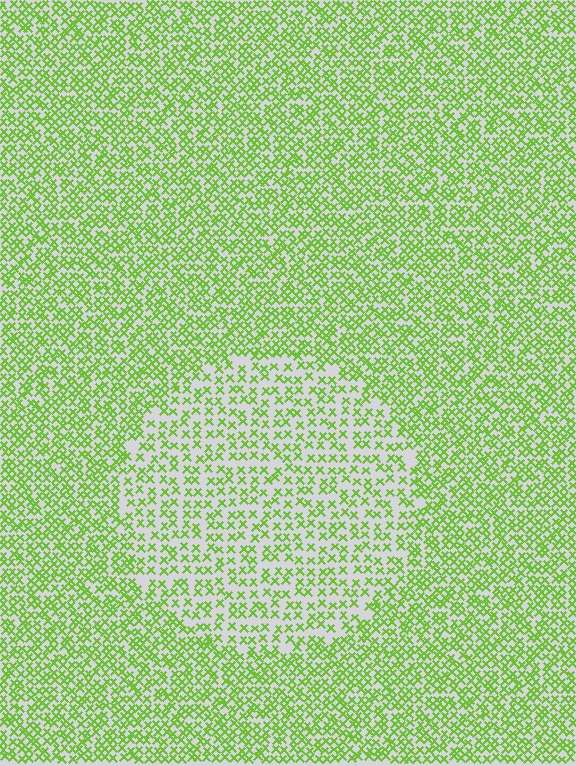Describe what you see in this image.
The image contains small lime elements arranged at two different densities. A circle-shaped region is visible where the elements are less densely packed than the surrounding area.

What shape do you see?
I see a circle.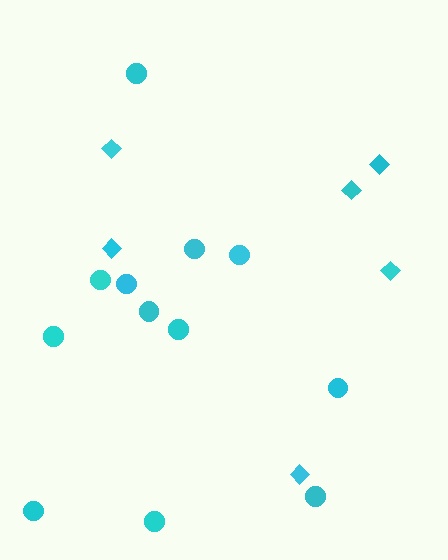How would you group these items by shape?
There are 2 groups: one group of circles (12) and one group of diamonds (6).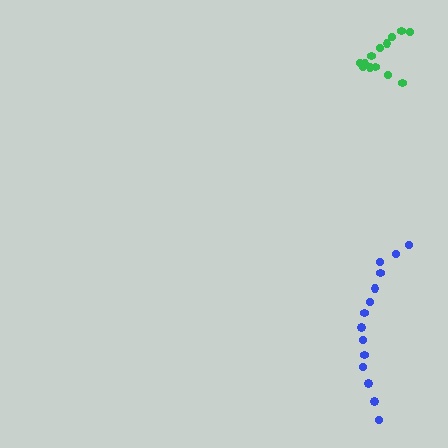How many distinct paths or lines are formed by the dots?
There are 2 distinct paths.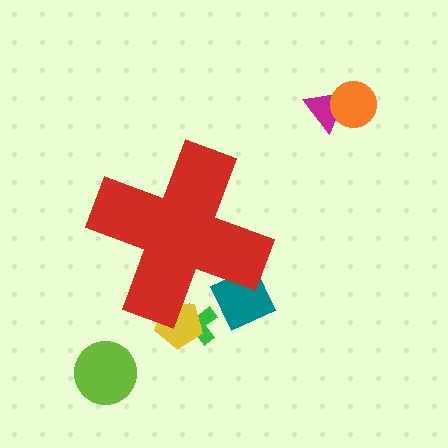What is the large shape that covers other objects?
A red cross.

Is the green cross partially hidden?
Yes, the green cross is partially hidden behind the red cross.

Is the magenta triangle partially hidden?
No, the magenta triangle is fully visible.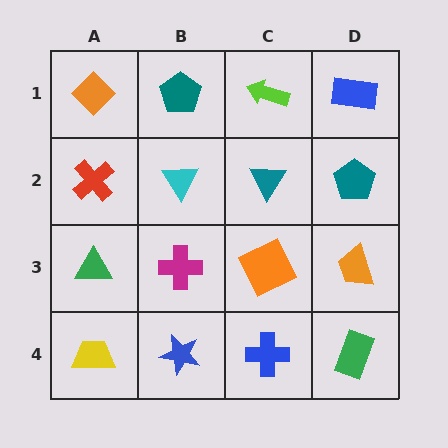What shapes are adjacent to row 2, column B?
A teal pentagon (row 1, column B), a magenta cross (row 3, column B), a red cross (row 2, column A), a teal triangle (row 2, column C).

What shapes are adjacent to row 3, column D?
A teal pentagon (row 2, column D), a green rectangle (row 4, column D), an orange square (row 3, column C).